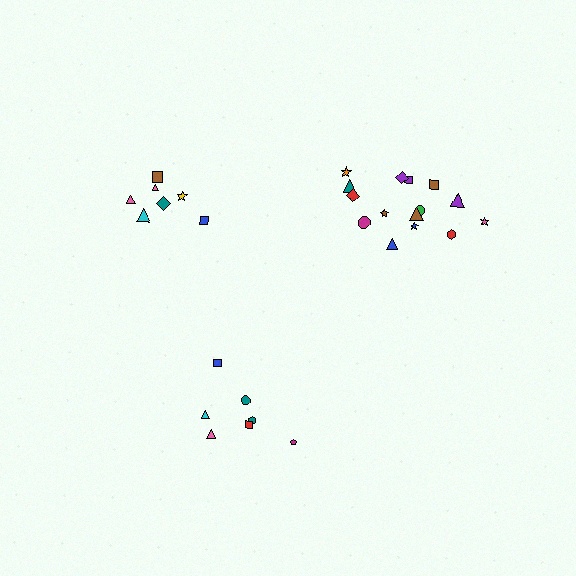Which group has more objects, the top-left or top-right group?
The top-right group.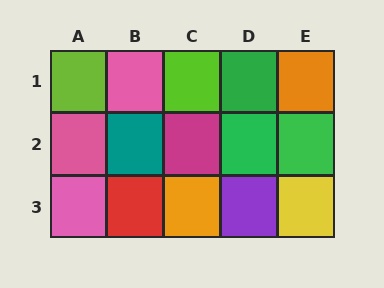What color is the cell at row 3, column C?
Orange.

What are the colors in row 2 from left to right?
Pink, teal, magenta, green, green.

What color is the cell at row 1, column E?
Orange.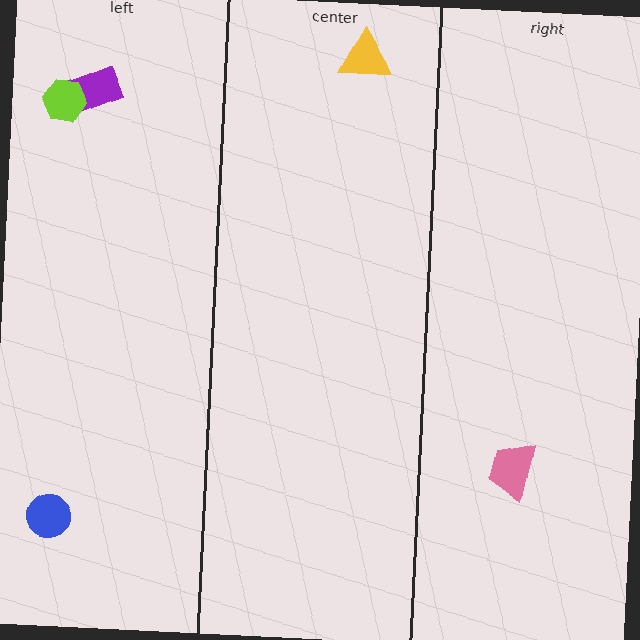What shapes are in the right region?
The pink trapezoid.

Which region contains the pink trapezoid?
The right region.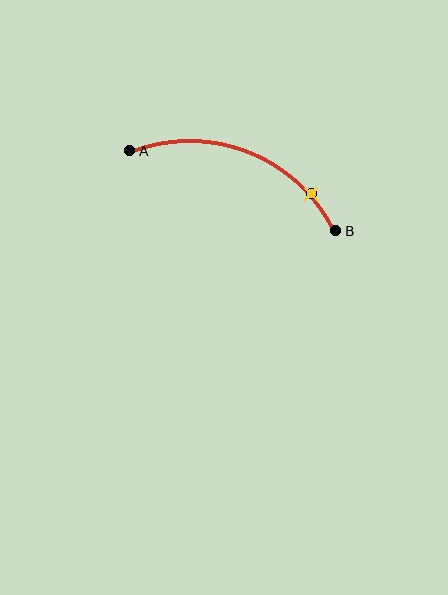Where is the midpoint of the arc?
The arc midpoint is the point on the curve farthest from the straight line joining A and B. It sits above that line.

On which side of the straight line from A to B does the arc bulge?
The arc bulges above the straight line connecting A and B.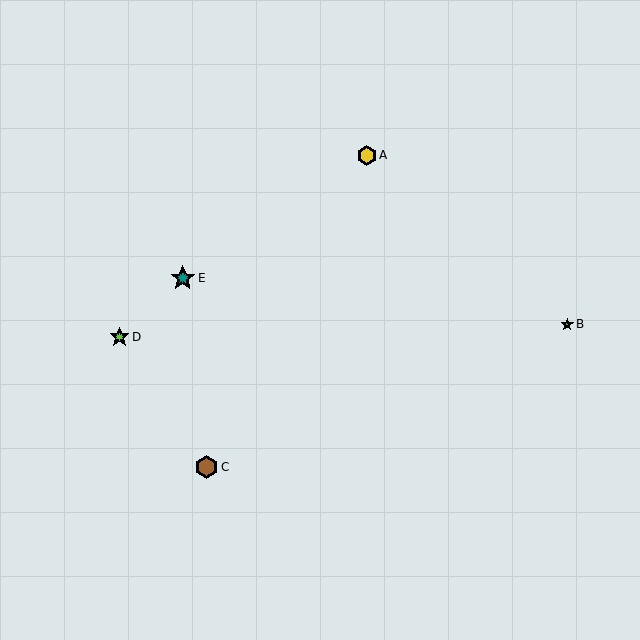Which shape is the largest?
The teal star (labeled E) is the largest.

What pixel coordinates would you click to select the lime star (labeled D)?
Click at (120, 337) to select the lime star D.